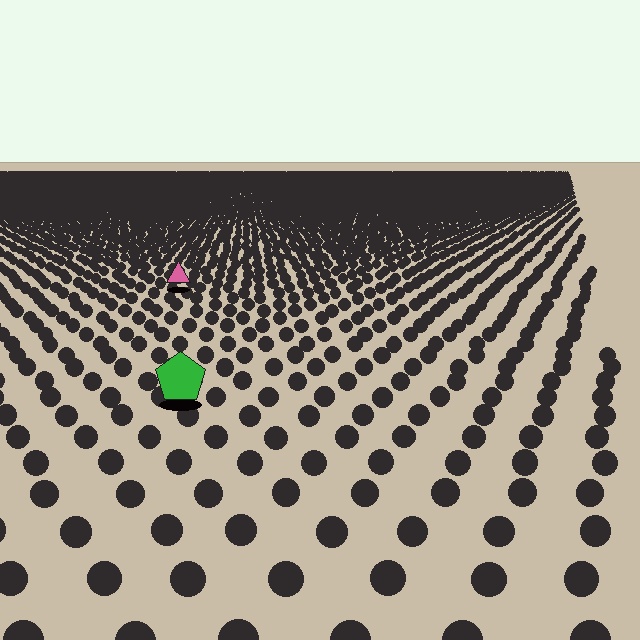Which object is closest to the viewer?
The green pentagon is closest. The texture marks near it are larger and more spread out.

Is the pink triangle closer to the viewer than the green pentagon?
No. The green pentagon is closer — you can tell from the texture gradient: the ground texture is coarser near it.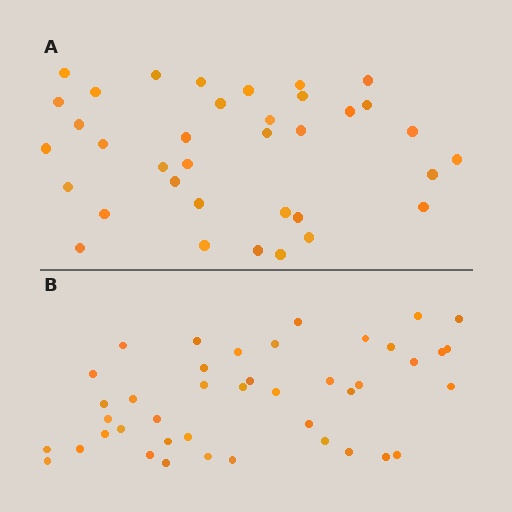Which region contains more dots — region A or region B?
Region B (the bottom region) has more dots.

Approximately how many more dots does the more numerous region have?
Region B has about 6 more dots than region A.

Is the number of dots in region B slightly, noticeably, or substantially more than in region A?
Region B has only slightly more — the two regions are fairly close. The ratio is roughly 1.2 to 1.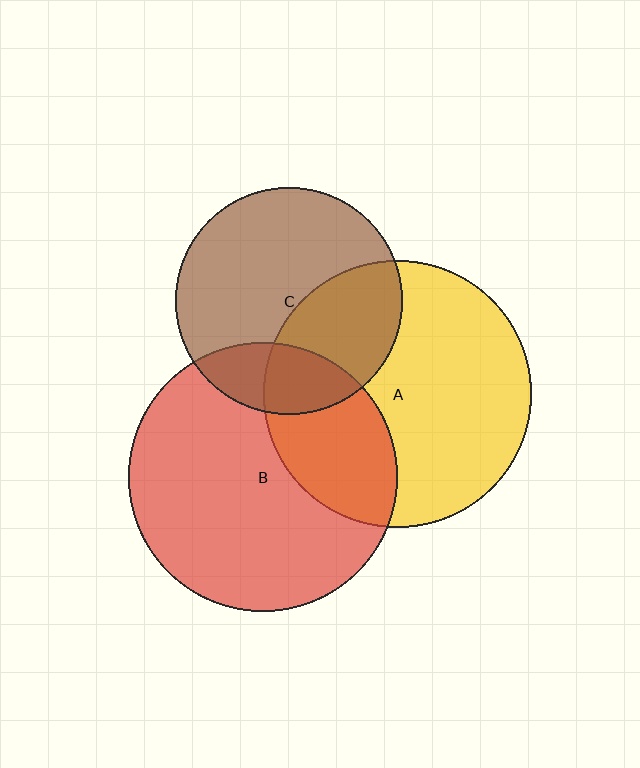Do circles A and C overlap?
Yes.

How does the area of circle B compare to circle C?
Approximately 1.4 times.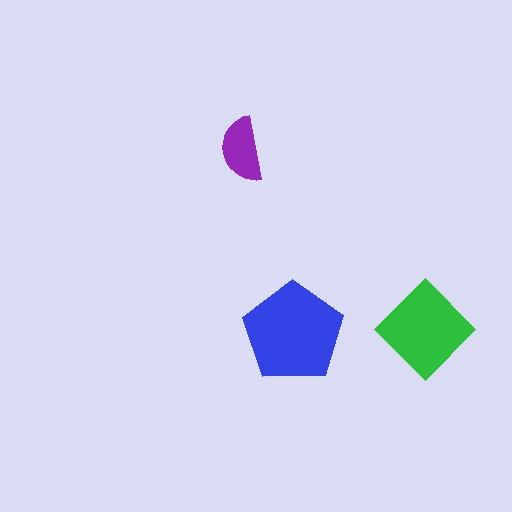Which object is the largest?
The blue pentagon.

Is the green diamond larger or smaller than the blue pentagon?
Smaller.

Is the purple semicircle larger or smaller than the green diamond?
Smaller.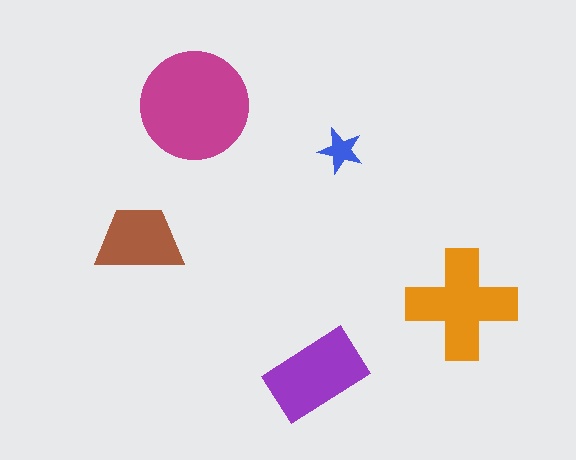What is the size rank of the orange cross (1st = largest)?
2nd.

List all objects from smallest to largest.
The blue star, the brown trapezoid, the purple rectangle, the orange cross, the magenta circle.